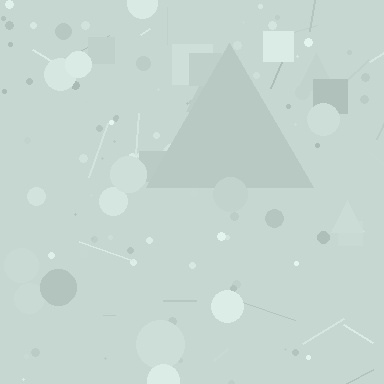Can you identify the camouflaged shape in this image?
The camouflaged shape is a triangle.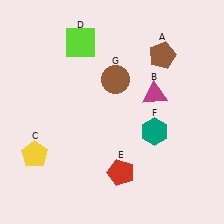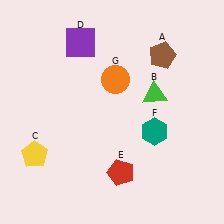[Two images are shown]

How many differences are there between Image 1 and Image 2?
There are 3 differences between the two images.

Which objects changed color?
B changed from magenta to green. D changed from lime to purple. G changed from brown to orange.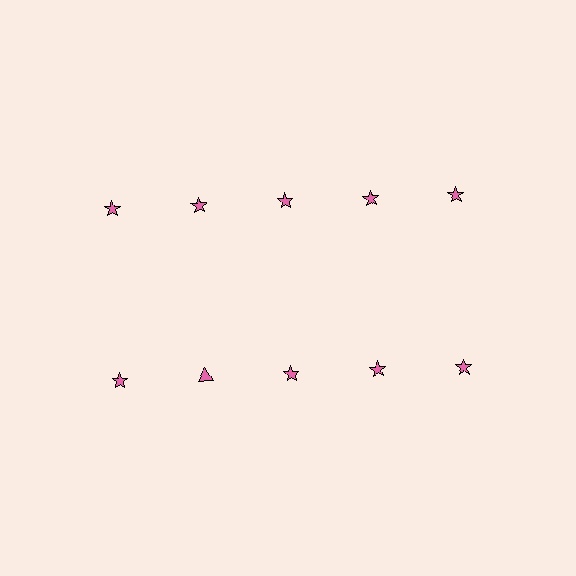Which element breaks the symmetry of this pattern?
The pink triangle in the second row, second from left column breaks the symmetry. All other shapes are pink stars.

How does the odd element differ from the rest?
It has a different shape: triangle instead of star.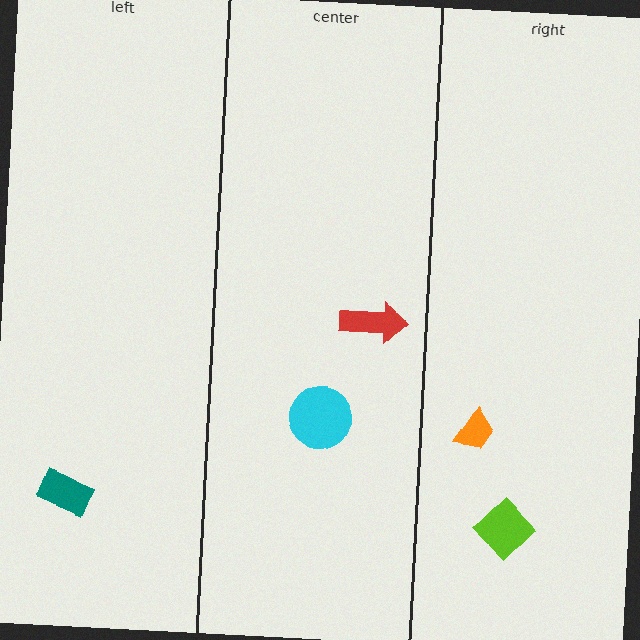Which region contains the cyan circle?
The center region.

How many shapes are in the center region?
2.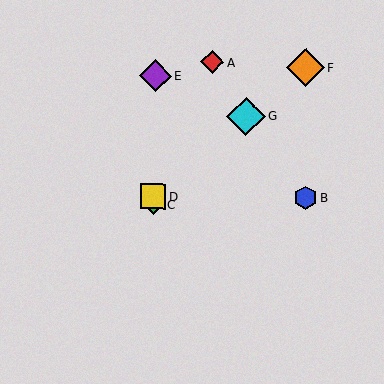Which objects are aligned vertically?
Objects C, D, E are aligned vertically.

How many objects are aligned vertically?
3 objects (C, D, E) are aligned vertically.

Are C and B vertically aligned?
No, C is at x≈153 and B is at x≈305.